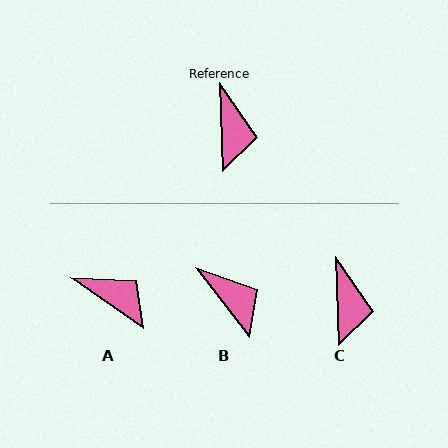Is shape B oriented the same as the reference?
No, it is off by about 36 degrees.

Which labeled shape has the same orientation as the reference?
C.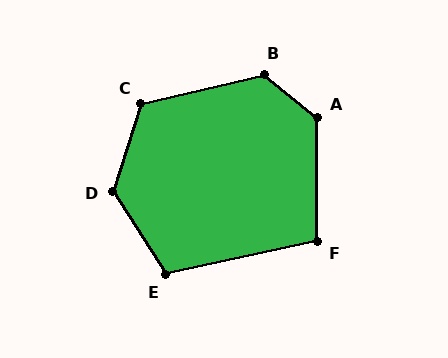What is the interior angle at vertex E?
Approximately 110 degrees (obtuse).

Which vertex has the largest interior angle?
D, at approximately 130 degrees.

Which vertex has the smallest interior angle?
F, at approximately 102 degrees.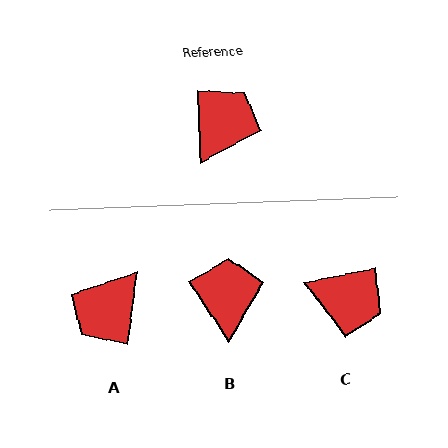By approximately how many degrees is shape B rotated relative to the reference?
Approximately 32 degrees counter-clockwise.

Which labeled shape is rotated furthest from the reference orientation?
A, about 171 degrees away.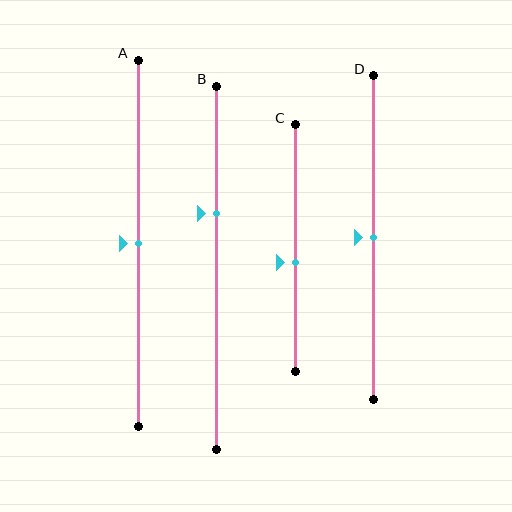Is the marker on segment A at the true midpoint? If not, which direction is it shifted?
Yes, the marker on segment A is at the true midpoint.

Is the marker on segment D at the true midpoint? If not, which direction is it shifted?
Yes, the marker on segment D is at the true midpoint.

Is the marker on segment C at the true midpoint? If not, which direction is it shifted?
No, the marker on segment C is shifted downward by about 6% of the segment length.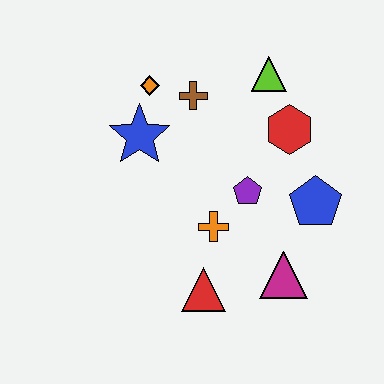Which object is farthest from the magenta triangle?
The orange diamond is farthest from the magenta triangle.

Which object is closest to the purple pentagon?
The orange cross is closest to the purple pentagon.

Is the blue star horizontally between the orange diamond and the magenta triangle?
No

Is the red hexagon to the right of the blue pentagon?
No